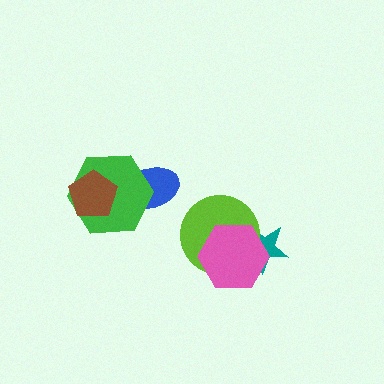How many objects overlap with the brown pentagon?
1 object overlaps with the brown pentagon.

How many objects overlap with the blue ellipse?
1 object overlaps with the blue ellipse.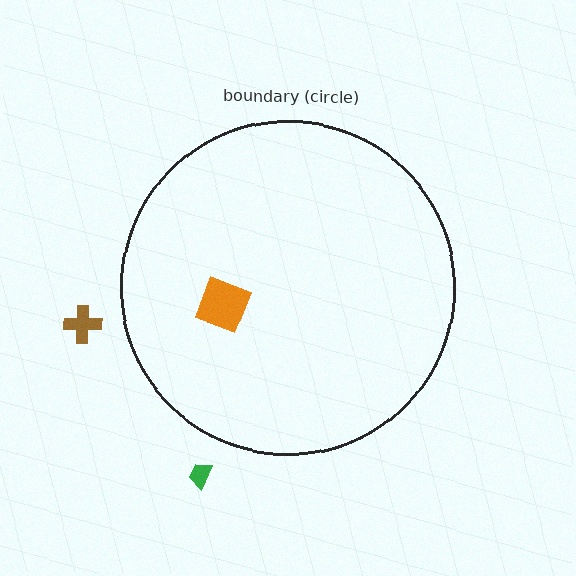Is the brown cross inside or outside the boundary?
Outside.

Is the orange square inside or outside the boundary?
Inside.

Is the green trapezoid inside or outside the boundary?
Outside.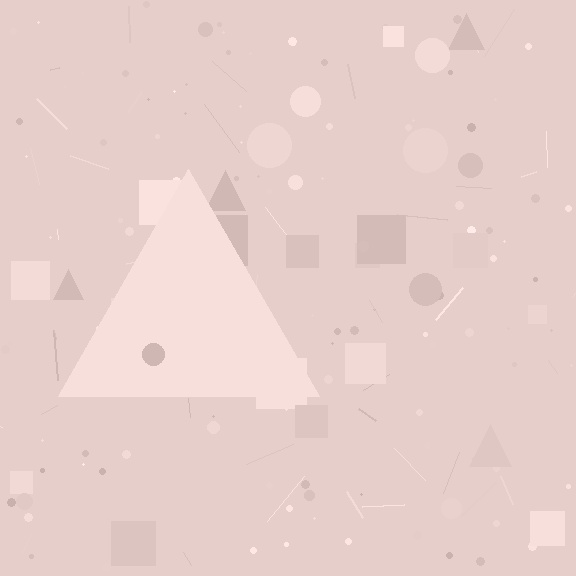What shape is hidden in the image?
A triangle is hidden in the image.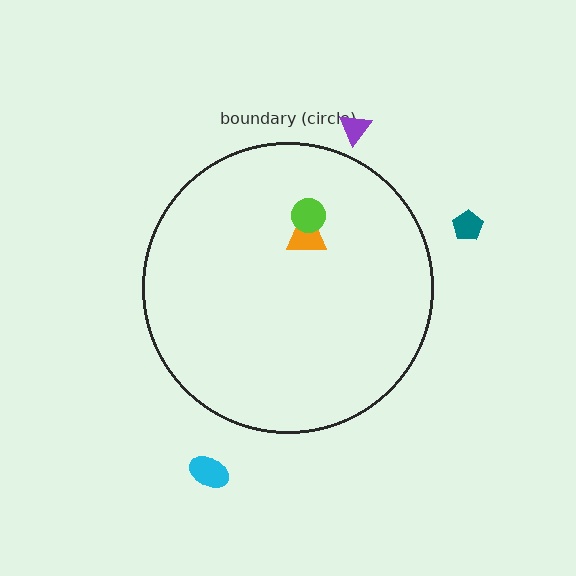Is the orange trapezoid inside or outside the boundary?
Inside.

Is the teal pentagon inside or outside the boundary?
Outside.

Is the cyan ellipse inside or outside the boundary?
Outside.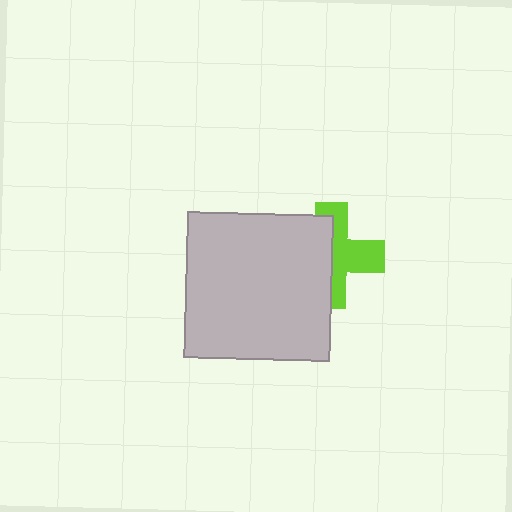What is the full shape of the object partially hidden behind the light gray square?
The partially hidden object is a lime cross.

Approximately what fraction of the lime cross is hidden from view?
Roughly 50% of the lime cross is hidden behind the light gray square.